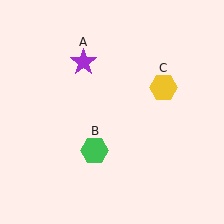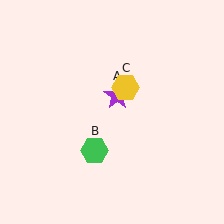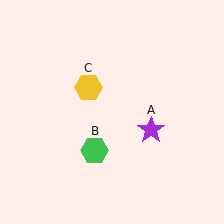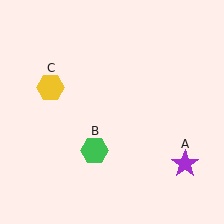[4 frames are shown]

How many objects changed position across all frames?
2 objects changed position: purple star (object A), yellow hexagon (object C).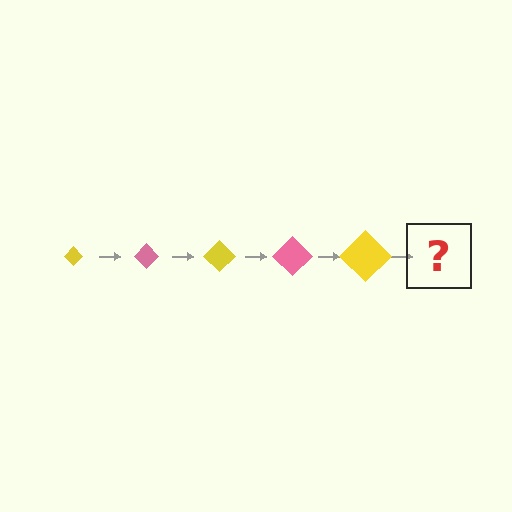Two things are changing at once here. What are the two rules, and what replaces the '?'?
The two rules are that the diamond grows larger each step and the color cycles through yellow and pink. The '?' should be a pink diamond, larger than the previous one.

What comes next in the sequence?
The next element should be a pink diamond, larger than the previous one.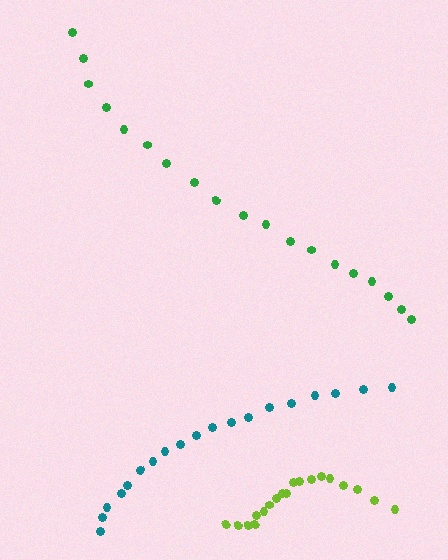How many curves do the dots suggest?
There are 3 distinct paths.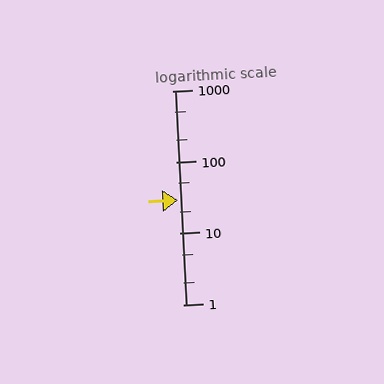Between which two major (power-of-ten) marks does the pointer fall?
The pointer is between 10 and 100.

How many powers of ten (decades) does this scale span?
The scale spans 3 decades, from 1 to 1000.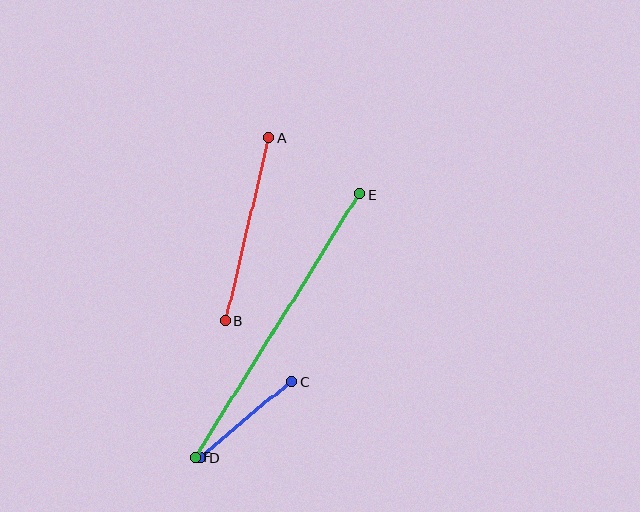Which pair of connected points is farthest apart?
Points E and F are farthest apart.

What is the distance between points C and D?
The distance is approximately 118 pixels.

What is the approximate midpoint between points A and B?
The midpoint is at approximately (247, 229) pixels.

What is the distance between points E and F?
The distance is approximately 310 pixels.